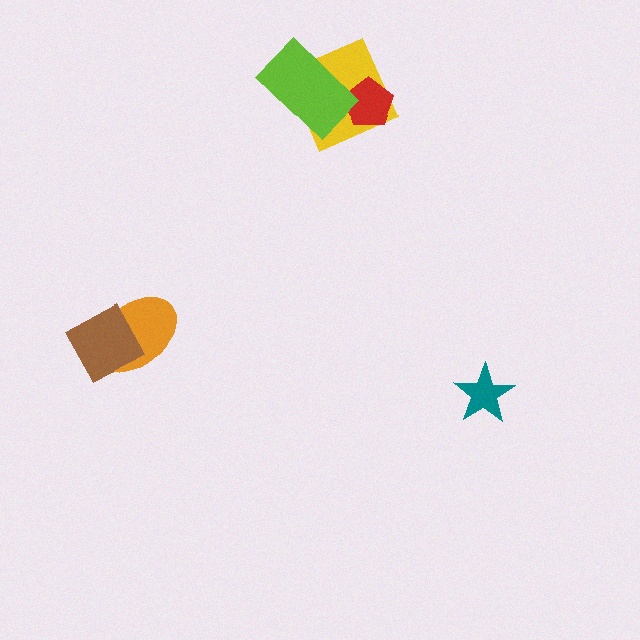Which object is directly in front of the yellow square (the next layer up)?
The red pentagon is directly in front of the yellow square.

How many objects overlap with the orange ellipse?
1 object overlaps with the orange ellipse.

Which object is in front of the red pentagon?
The lime rectangle is in front of the red pentagon.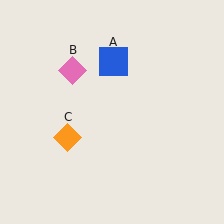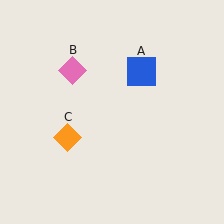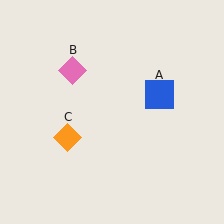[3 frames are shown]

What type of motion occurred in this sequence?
The blue square (object A) rotated clockwise around the center of the scene.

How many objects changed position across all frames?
1 object changed position: blue square (object A).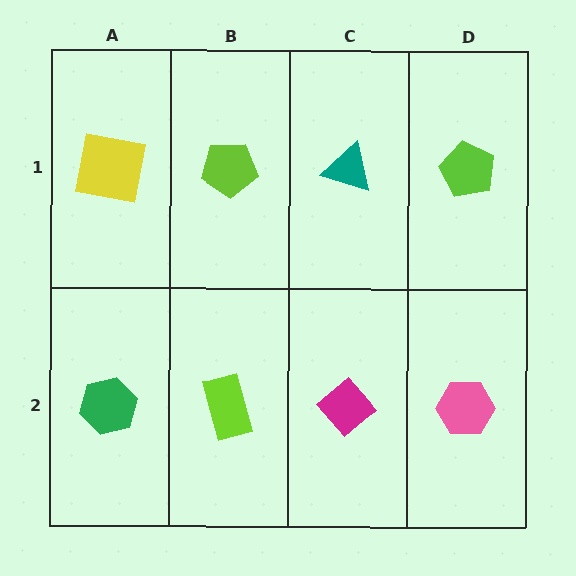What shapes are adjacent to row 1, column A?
A green hexagon (row 2, column A), a lime pentagon (row 1, column B).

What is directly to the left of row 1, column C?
A lime pentagon.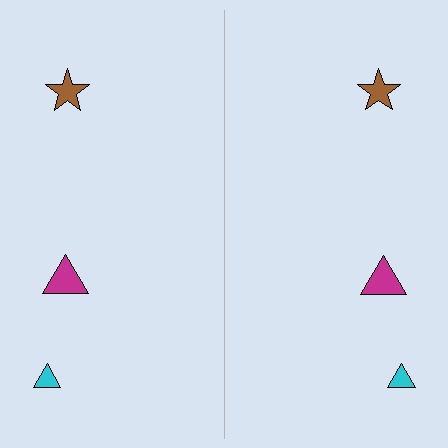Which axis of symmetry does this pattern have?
The pattern has a vertical axis of symmetry running through the center of the image.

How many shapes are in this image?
There are 6 shapes in this image.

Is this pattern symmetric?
Yes, this pattern has bilateral (reflection) symmetry.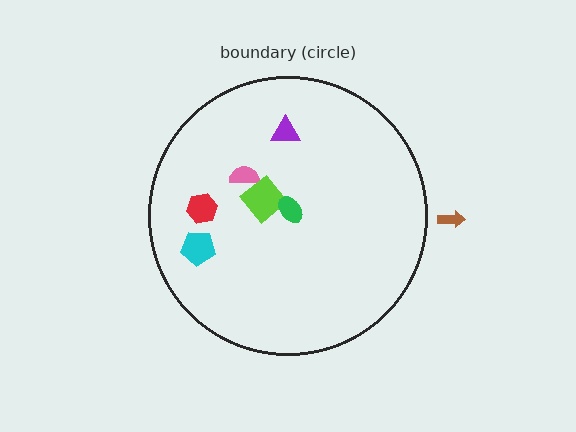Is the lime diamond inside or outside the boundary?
Inside.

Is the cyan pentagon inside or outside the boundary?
Inside.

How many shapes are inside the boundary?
6 inside, 1 outside.